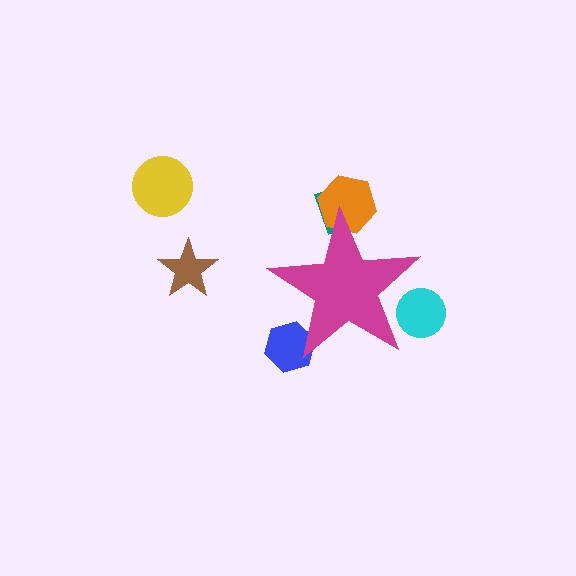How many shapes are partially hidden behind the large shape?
4 shapes are partially hidden.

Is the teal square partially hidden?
Yes, the teal square is partially hidden behind the magenta star.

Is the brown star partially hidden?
No, the brown star is fully visible.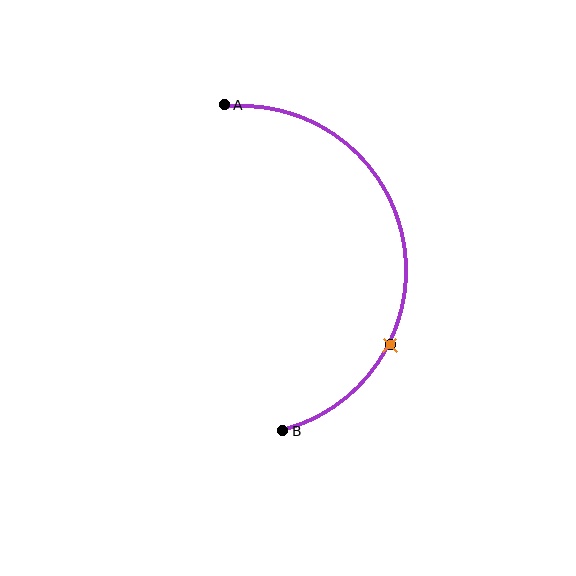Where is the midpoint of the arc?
The arc midpoint is the point on the curve farthest from the straight line joining A and B. It sits to the right of that line.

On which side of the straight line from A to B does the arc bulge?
The arc bulges to the right of the straight line connecting A and B.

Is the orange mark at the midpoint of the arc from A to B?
No. The orange mark lies on the arc but is closer to endpoint B. The arc midpoint would be at the point on the curve equidistant along the arc from both A and B.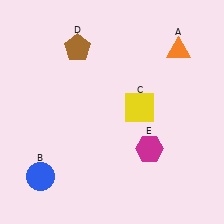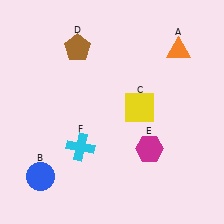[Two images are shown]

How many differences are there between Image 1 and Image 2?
There is 1 difference between the two images.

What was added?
A cyan cross (F) was added in Image 2.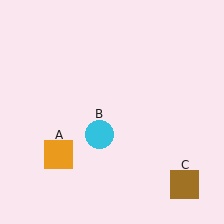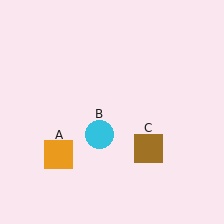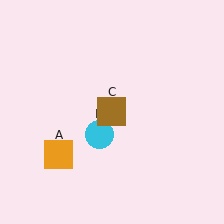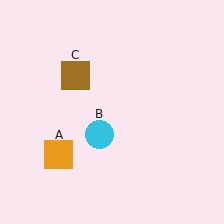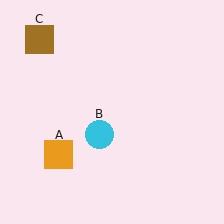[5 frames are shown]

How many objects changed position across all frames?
1 object changed position: brown square (object C).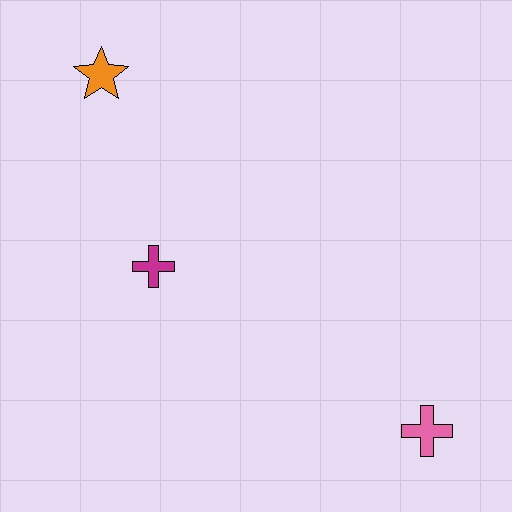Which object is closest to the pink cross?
The magenta cross is closest to the pink cross.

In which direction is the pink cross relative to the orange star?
The pink cross is below the orange star.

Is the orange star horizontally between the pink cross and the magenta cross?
No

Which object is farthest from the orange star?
The pink cross is farthest from the orange star.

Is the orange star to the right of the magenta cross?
No